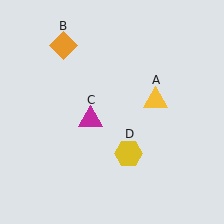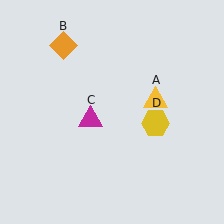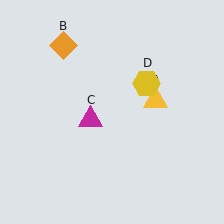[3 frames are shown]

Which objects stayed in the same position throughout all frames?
Yellow triangle (object A) and orange diamond (object B) and magenta triangle (object C) remained stationary.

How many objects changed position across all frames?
1 object changed position: yellow hexagon (object D).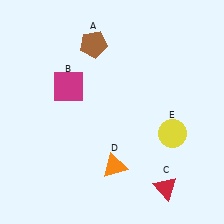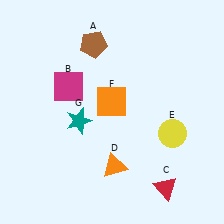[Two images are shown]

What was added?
An orange square (F), a teal star (G) were added in Image 2.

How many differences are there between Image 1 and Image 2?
There are 2 differences between the two images.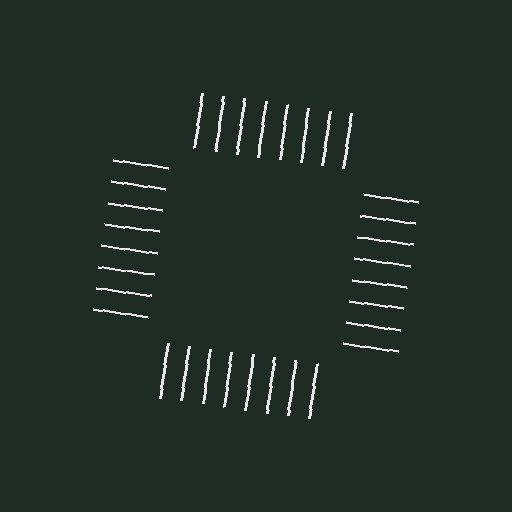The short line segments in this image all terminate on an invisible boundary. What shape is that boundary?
An illusory square — the line segments terminate on its edges but no continuous stroke is drawn.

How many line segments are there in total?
32 — 8 along each of the 4 edges.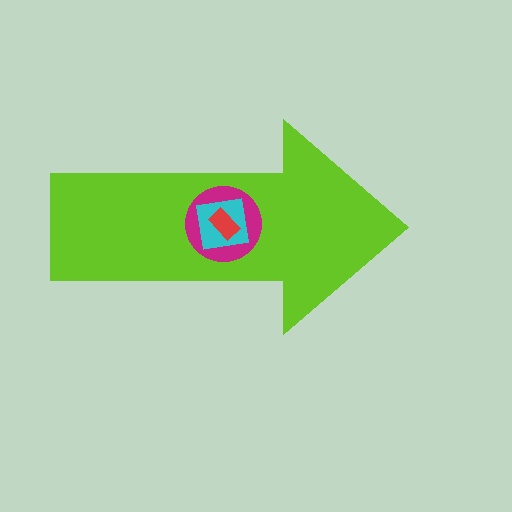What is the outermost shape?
The lime arrow.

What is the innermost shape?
The red rectangle.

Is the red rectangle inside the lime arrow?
Yes.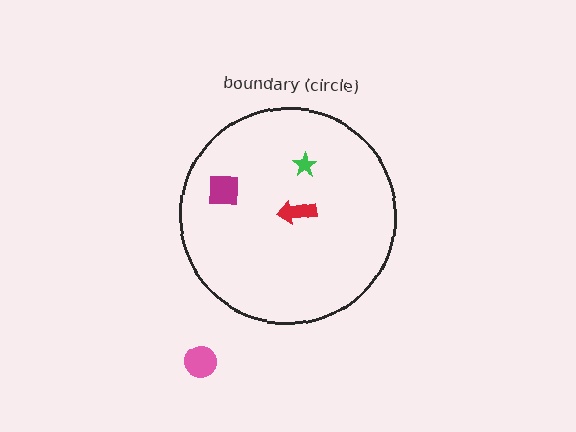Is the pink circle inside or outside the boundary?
Outside.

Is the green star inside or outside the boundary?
Inside.